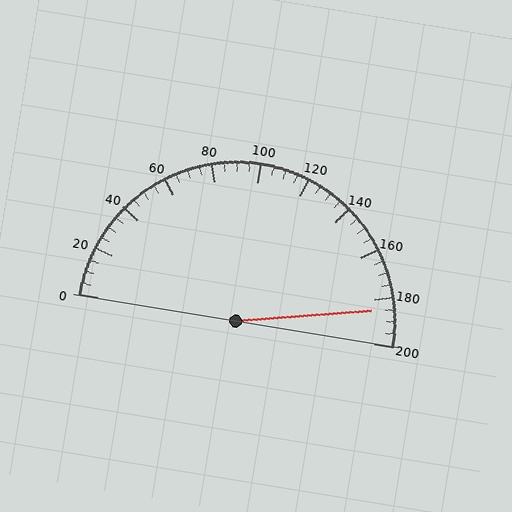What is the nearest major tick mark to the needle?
The nearest major tick mark is 180.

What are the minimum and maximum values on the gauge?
The gauge ranges from 0 to 200.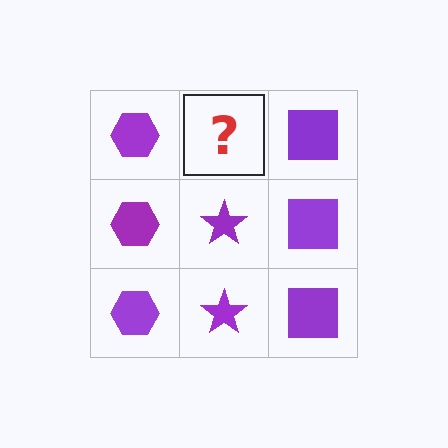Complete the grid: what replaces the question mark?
The question mark should be replaced with a purple star.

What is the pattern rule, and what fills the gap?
The rule is that each column has a consistent shape. The gap should be filled with a purple star.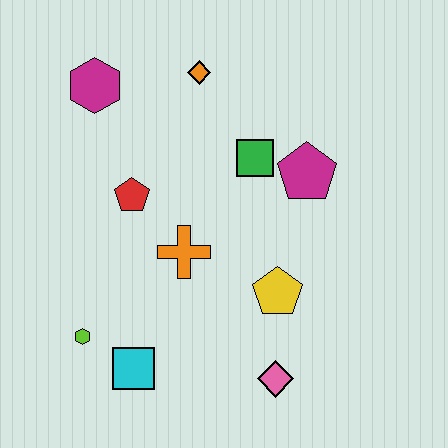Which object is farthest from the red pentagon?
The pink diamond is farthest from the red pentagon.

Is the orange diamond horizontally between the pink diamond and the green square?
No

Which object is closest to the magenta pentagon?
The green square is closest to the magenta pentagon.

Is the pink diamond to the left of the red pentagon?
No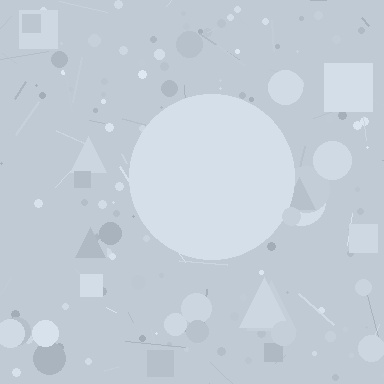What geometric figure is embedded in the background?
A circle is embedded in the background.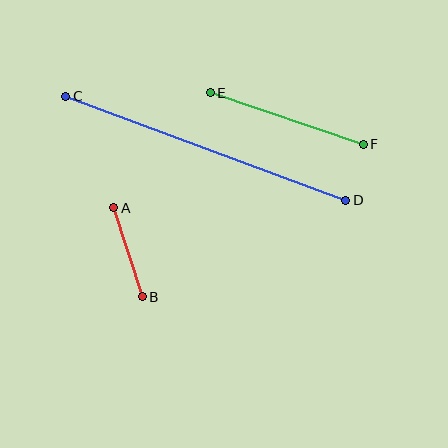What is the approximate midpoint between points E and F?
The midpoint is at approximately (287, 119) pixels.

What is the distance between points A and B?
The distance is approximately 93 pixels.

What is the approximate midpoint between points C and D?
The midpoint is at approximately (206, 148) pixels.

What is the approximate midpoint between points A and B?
The midpoint is at approximately (128, 252) pixels.